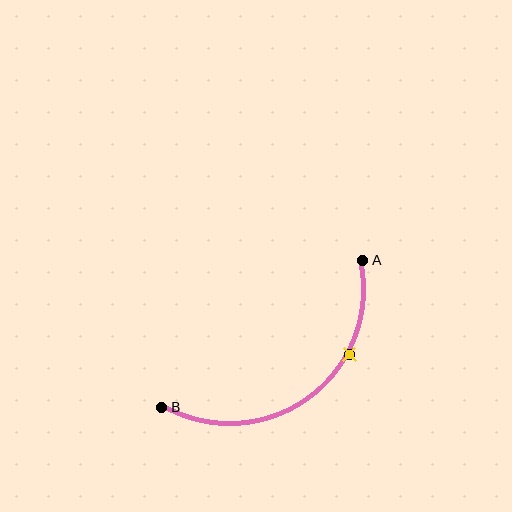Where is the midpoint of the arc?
The arc midpoint is the point on the curve farthest from the straight line joining A and B. It sits below and to the right of that line.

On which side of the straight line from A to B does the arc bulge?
The arc bulges below and to the right of the straight line connecting A and B.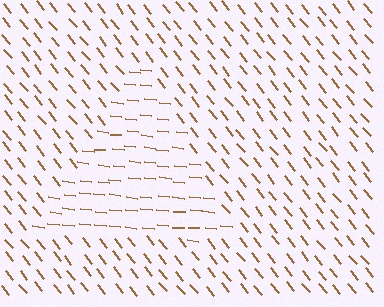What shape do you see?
I see a triangle.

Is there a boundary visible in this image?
Yes, there is a texture boundary formed by a change in line orientation.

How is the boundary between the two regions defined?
The boundary is defined purely by a change in line orientation (approximately 45 degrees difference). All lines are the same color and thickness.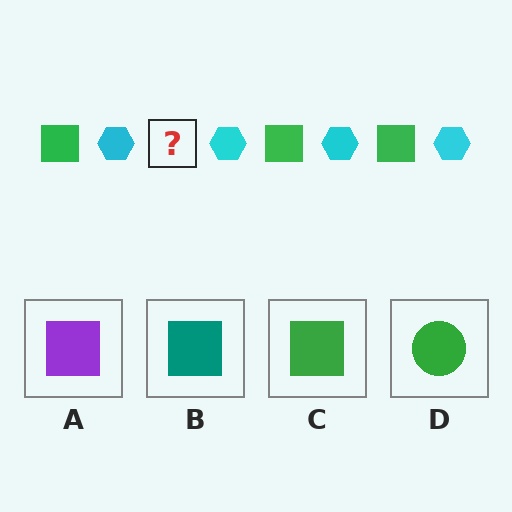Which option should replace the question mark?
Option C.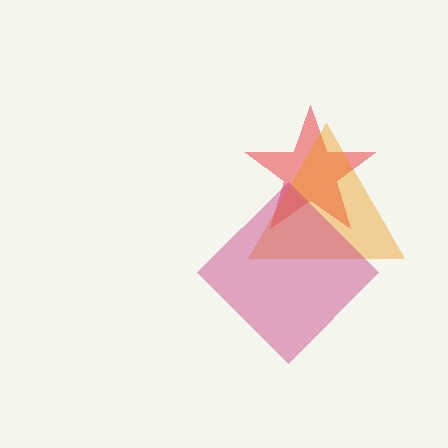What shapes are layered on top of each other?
The layered shapes are: a red star, an orange triangle, a magenta diamond.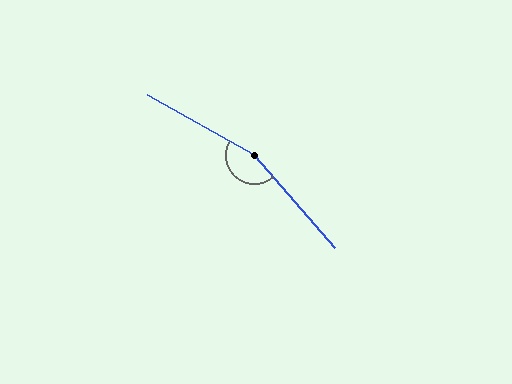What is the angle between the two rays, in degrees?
Approximately 160 degrees.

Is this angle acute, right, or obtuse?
It is obtuse.